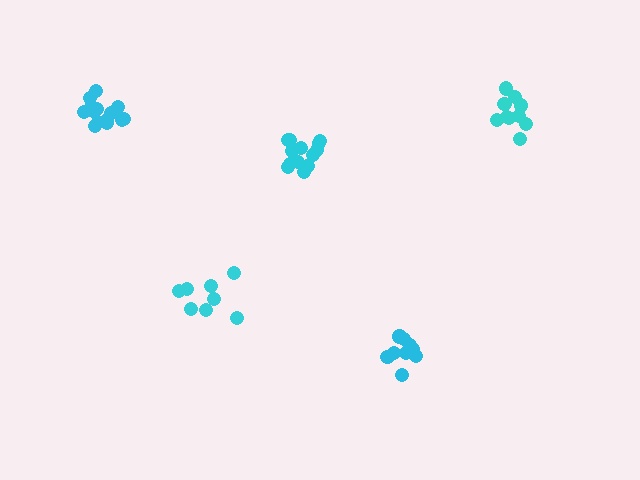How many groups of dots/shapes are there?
There are 5 groups.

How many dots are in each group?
Group 1: 8 dots, Group 2: 13 dots, Group 3: 11 dots, Group 4: 10 dots, Group 5: 14 dots (56 total).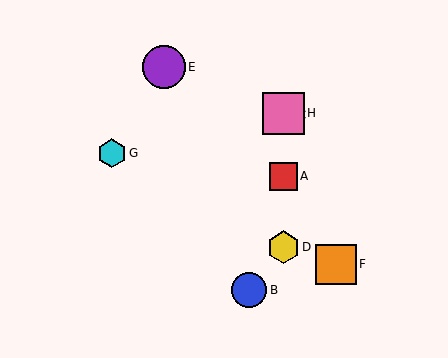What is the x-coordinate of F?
Object F is at x≈336.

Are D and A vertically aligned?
Yes, both are at x≈283.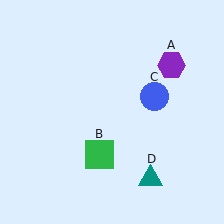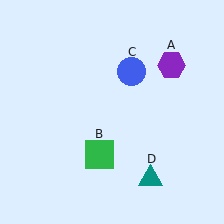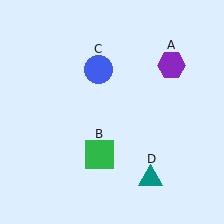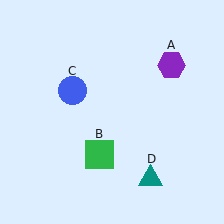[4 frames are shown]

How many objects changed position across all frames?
1 object changed position: blue circle (object C).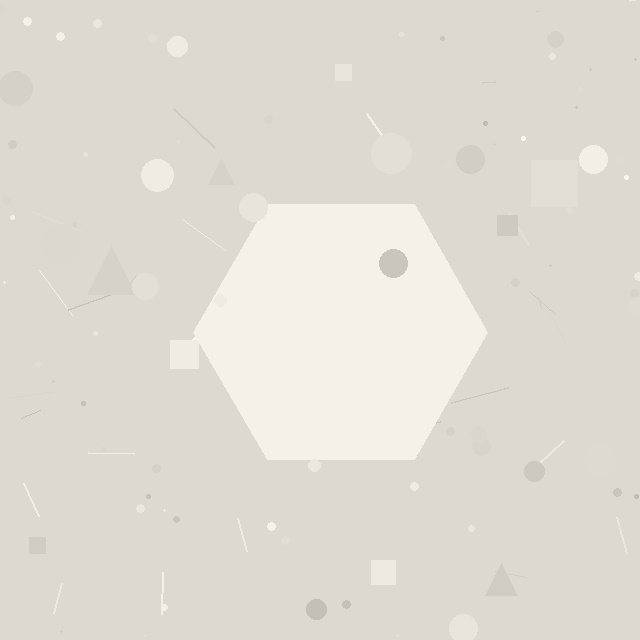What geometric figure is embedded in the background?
A hexagon is embedded in the background.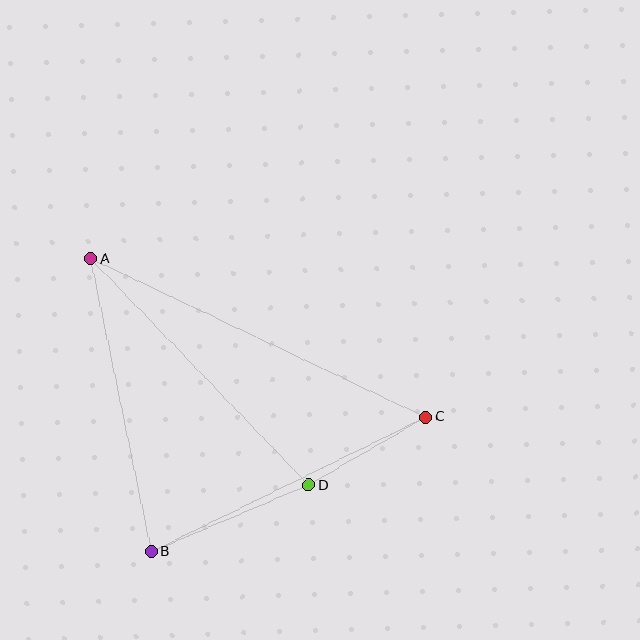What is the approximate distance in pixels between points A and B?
The distance between A and B is approximately 299 pixels.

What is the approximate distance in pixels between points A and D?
The distance between A and D is approximately 315 pixels.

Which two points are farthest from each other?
Points A and C are farthest from each other.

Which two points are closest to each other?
Points C and D are closest to each other.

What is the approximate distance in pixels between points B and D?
The distance between B and D is approximately 171 pixels.